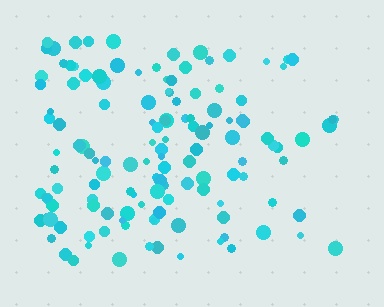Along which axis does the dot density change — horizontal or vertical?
Horizontal.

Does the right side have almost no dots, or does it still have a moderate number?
Still a moderate number, just noticeably fewer than the left.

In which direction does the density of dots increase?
From right to left, with the left side densest.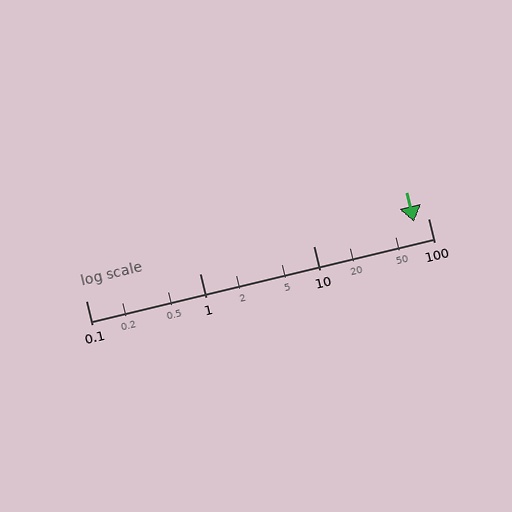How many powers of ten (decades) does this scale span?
The scale spans 3 decades, from 0.1 to 100.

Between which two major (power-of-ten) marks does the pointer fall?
The pointer is between 10 and 100.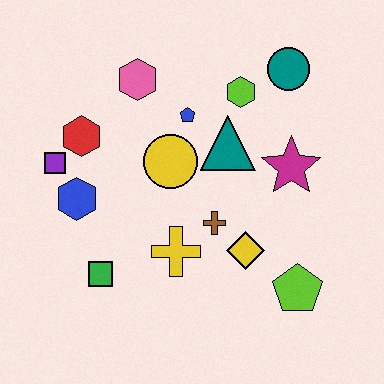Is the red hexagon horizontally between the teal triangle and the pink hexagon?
No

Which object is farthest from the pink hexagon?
The lime pentagon is farthest from the pink hexagon.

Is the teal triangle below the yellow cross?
No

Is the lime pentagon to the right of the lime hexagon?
Yes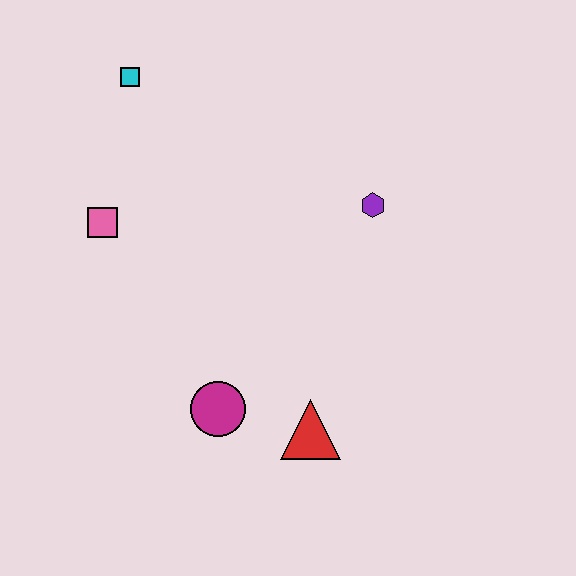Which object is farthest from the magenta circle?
The cyan square is farthest from the magenta circle.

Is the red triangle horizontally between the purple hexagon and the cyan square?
Yes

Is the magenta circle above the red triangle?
Yes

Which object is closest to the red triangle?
The magenta circle is closest to the red triangle.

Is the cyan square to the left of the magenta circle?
Yes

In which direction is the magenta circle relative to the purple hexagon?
The magenta circle is below the purple hexagon.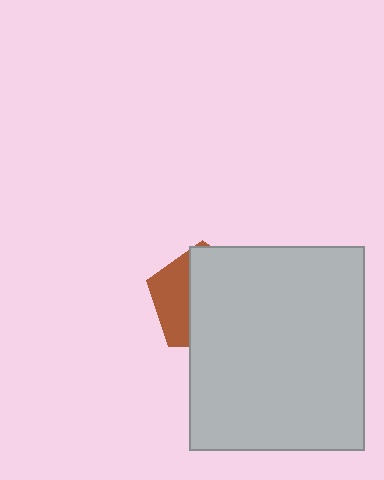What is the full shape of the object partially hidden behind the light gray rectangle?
The partially hidden object is a brown pentagon.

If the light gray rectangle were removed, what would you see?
You would see the complete brown pentagon.